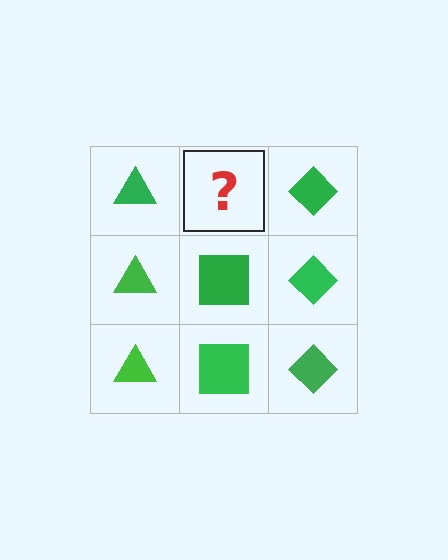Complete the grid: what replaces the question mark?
The question mark should be replaced with a green square.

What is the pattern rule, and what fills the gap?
The rule is that each column has a consistent shape. The gap should be filled with a green square.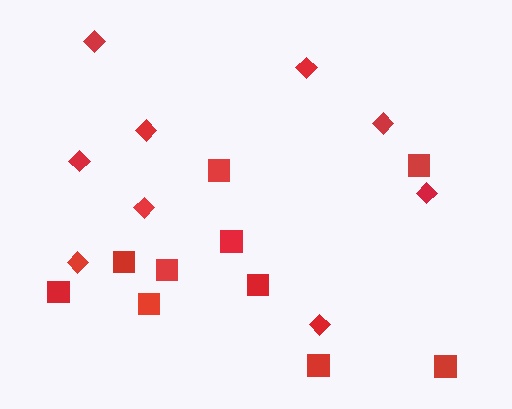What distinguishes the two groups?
There are 2 groups: one group of squares (10) and one group of diamonds (9).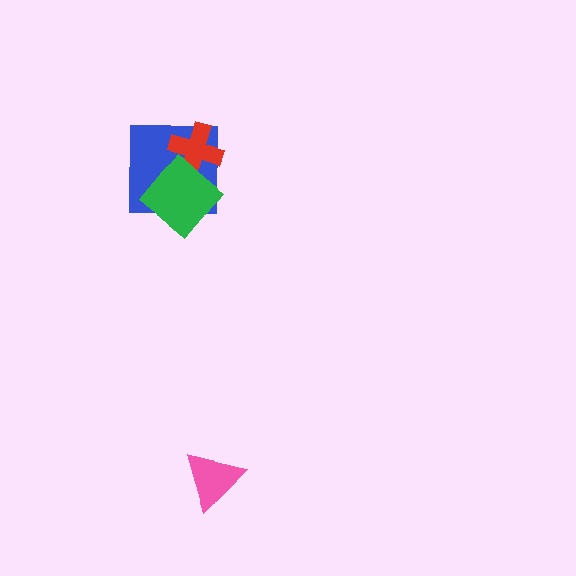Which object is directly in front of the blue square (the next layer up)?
The red cross is directly in front of the blue square.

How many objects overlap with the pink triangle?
0 objects overlap with the pink triangle.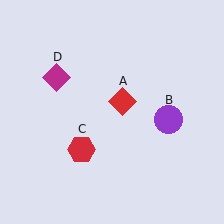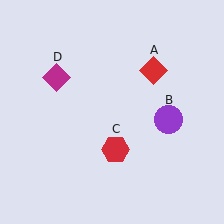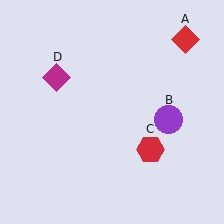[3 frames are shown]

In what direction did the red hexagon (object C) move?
The red hexagon (object C) moved right.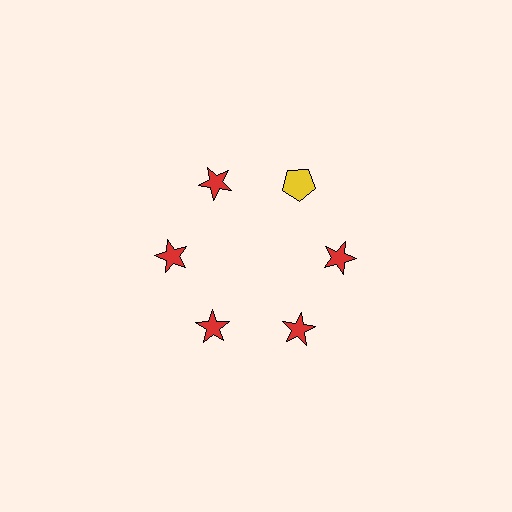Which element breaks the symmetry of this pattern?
The yellow pentagon at roughly the 1 o'clock position breaks the symmetry. All other shapes are red stars.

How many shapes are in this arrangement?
There are 6 shapes arranged in a ring pattern.